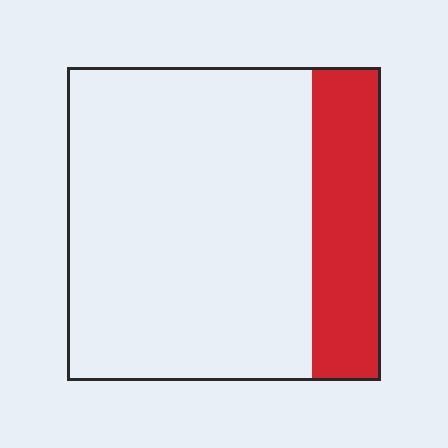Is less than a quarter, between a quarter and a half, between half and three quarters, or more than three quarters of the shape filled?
Less than a quarter.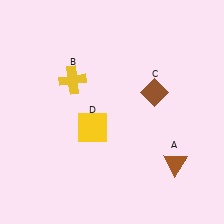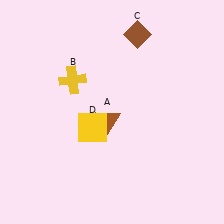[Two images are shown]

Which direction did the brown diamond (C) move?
The brown diamond (C) moved up.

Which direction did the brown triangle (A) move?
The brown triangle (A) moved left.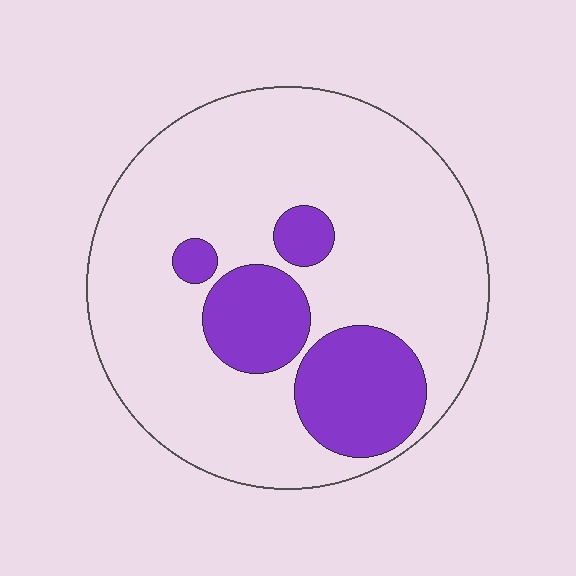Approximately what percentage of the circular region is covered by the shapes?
Approximately 20%.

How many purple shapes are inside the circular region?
4.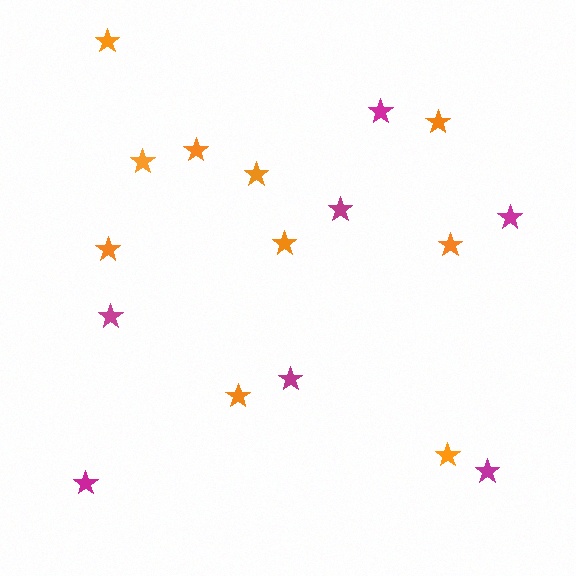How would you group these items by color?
There are 2 groups: one group of magenta stars (7) and one group of orange stars (10).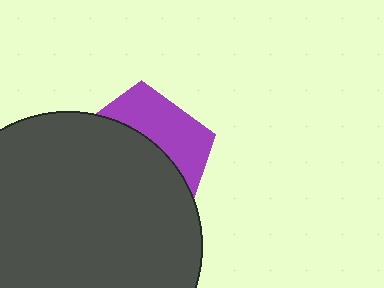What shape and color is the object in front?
The object in front is a dark gray circle.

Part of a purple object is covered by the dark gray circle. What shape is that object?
It is a pentagon.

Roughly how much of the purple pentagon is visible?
A small part of it is visible (roughly 35%).